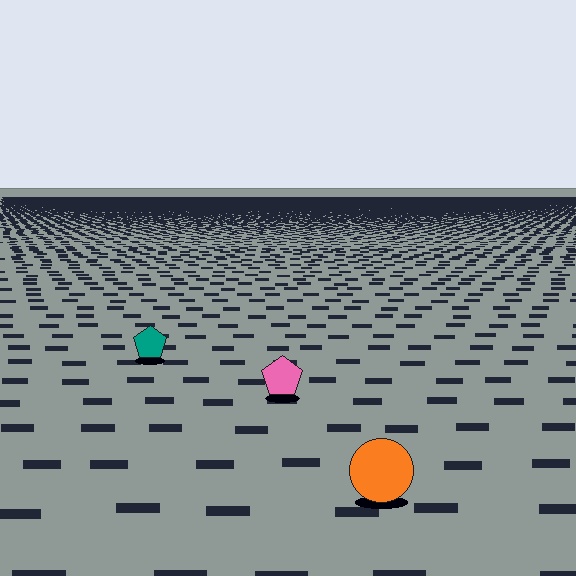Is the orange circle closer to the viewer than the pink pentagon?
Yes. The orange circle is closer — you can tell from the texture gradient: the ground texture is coarser near it.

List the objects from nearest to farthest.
From nearest to farthest: the orange circle, the pink pentagon, the teal pentagon.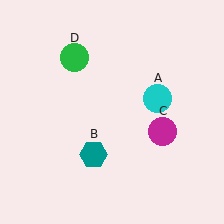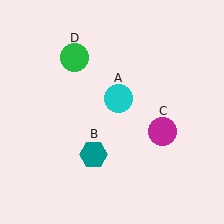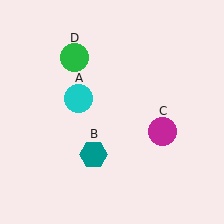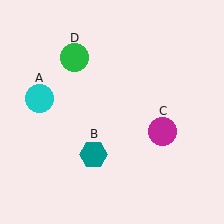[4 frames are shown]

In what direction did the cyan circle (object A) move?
The cyan circle (object A) moved left.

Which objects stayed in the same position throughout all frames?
Teal hexagon (object B) and magenta circle (object C) and green circle (object D) remained stationary.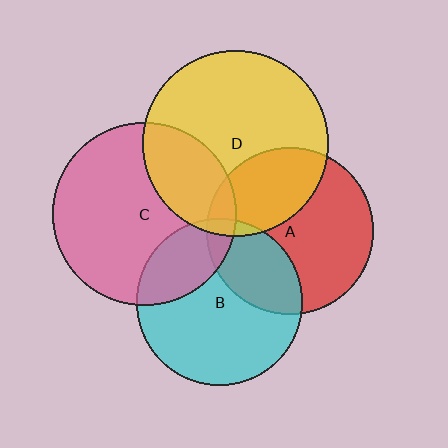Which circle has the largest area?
Circle D (yellow).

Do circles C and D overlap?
Yes.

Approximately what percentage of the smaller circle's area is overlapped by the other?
Approximately 25%.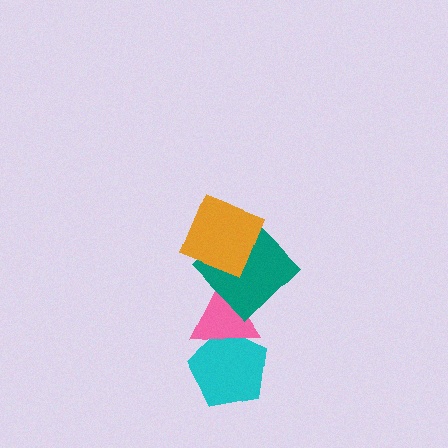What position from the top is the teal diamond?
The teal diamond is 2nd from the top.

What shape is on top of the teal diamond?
The orange square is on top of the teal diamond.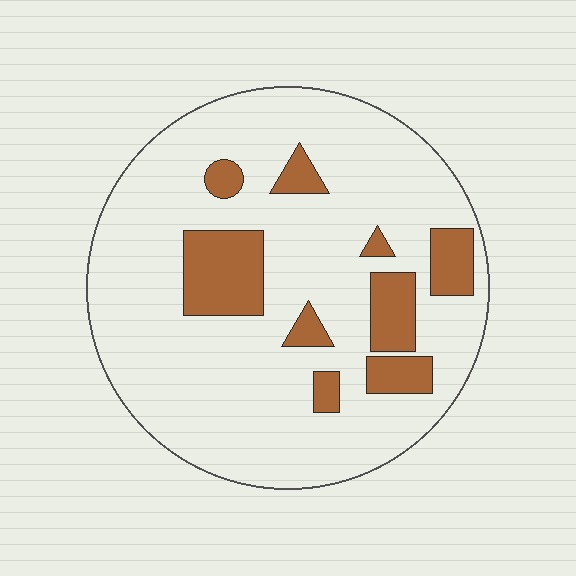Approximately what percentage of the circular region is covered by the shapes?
Approximately 15%.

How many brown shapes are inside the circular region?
9.